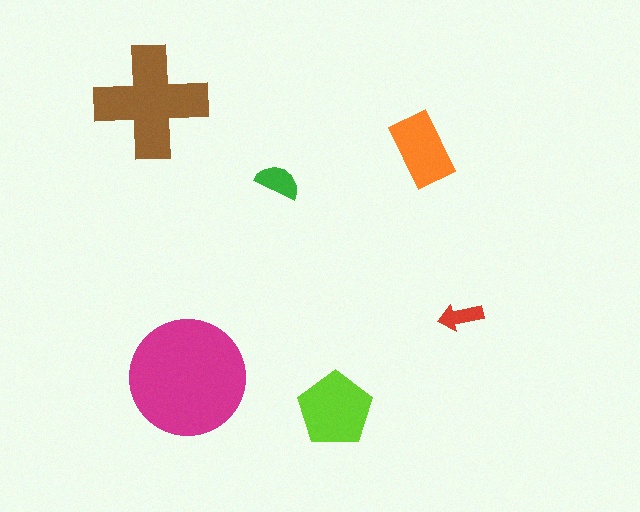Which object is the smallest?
The red arrow.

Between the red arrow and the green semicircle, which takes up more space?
The green semicircle.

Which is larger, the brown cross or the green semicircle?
The brown cross.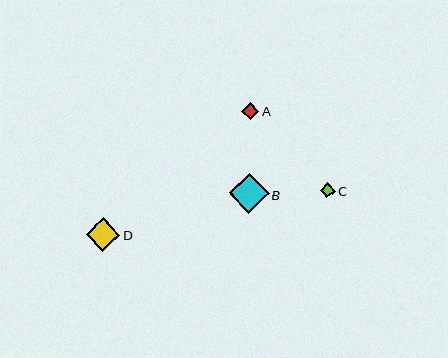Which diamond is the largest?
Diamond B is the largest with a size of approximately 40 pixels.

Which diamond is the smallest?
Diamond C is the smallest with a size of approximately 15 pixels.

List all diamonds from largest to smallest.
From largest to smallest: B, D, A, C.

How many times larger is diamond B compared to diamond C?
Diamond B is approximately 2.6 times the size of diamond C.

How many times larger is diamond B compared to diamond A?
Diamond B is approximately 2.3 times the size of diamond A.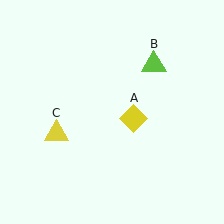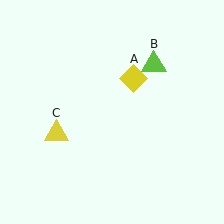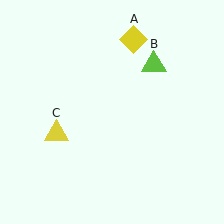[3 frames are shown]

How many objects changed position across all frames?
1 object changed position: yellow diamond (object A).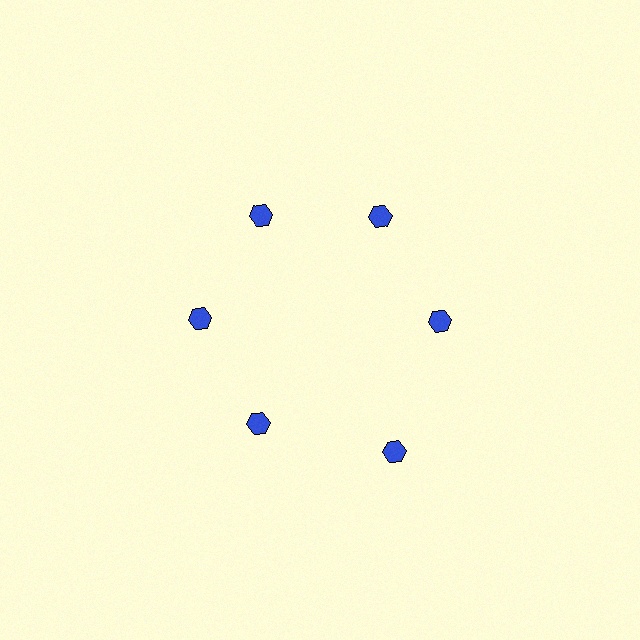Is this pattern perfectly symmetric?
No. The 6 blue hexagons are arranged in a ring, but one element near the 5 o'clock position is pushed outward from the center, breaking the 6-fold rotational symmetry.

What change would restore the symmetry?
The symmetry would be restored by moving it inward, back onto the ring so that all 6 hexagons sit at equal angles and equal distance from the center.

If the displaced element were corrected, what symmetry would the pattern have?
It would have 6-fold rotational symmetry — the pattern would map onto itself every 60 degrees.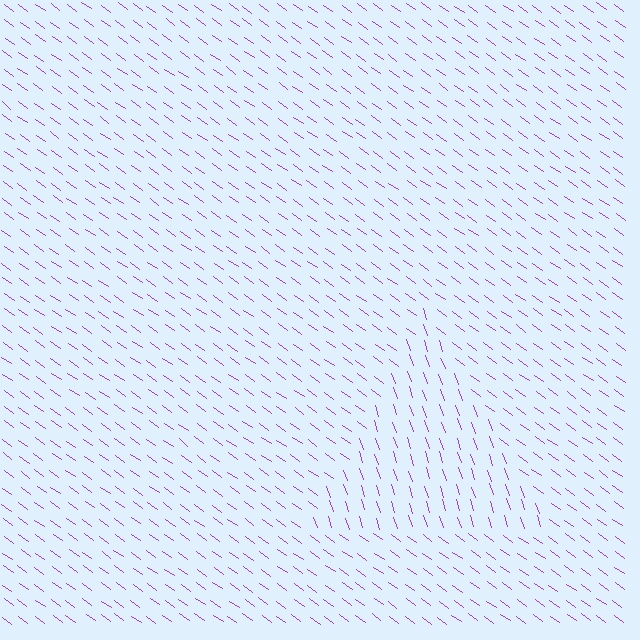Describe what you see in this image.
The image is filled with small purple line segments. A triangle region in the image has lines oriented differently from the surrounding lines, creating a visible texture boundary.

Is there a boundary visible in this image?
Yes, there is a texture boundary formed by a change in line orientation.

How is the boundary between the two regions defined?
The boundary is defined purely by a change in line orientation (approximately 36 degrees difference). All lines are the same color and thickness.